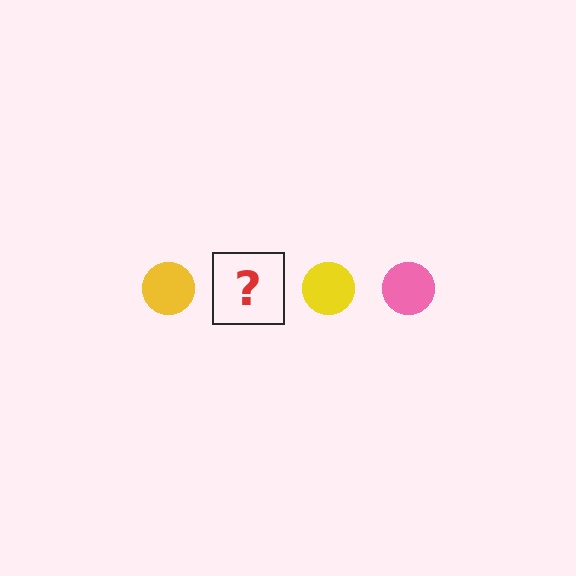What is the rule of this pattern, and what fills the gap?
The rule is that the pattern cycles through yellow, pink circles. The gap should be filled with a pink circle.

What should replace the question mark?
The question mark should be replaced with a pink circle.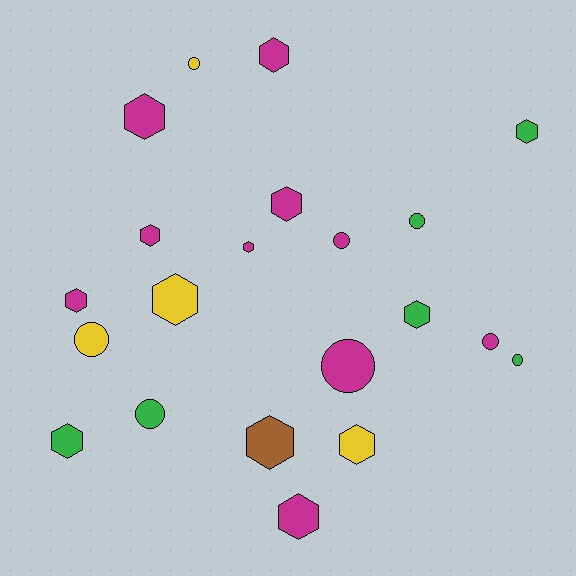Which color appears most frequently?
Magenta, with 10 objects.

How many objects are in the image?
There are 21 objects.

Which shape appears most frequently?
Hexagon, with 13 objects.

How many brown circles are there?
There are no brown circles.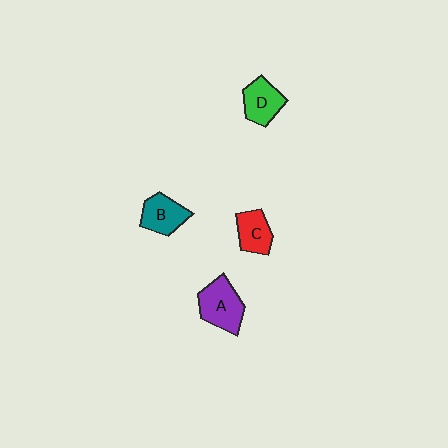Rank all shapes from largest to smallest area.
From largest to smallest: A (purple), D (green), B (teal), C (red).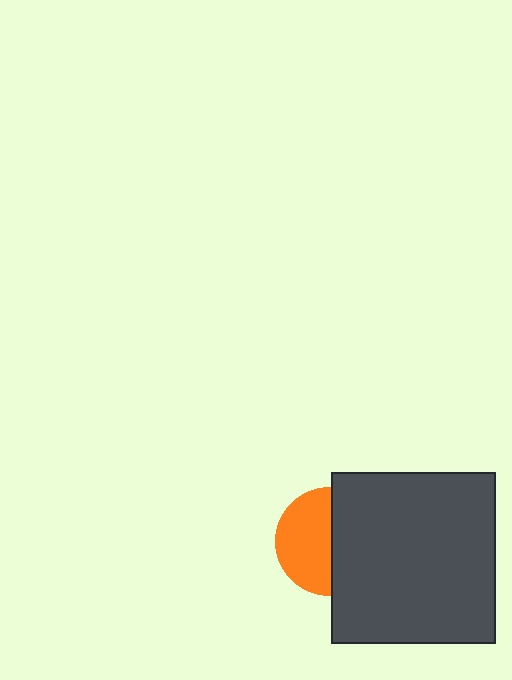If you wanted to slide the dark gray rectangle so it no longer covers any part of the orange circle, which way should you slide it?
Slide it right — that is the most direct way to separate the two shapes.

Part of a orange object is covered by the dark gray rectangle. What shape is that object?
It is a circle.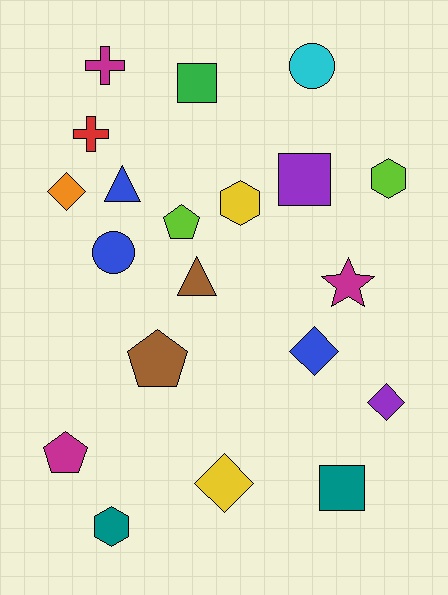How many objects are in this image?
There are 20 objects.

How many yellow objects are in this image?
There are 2 yellow objects.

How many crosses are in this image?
There are 2 crosses.